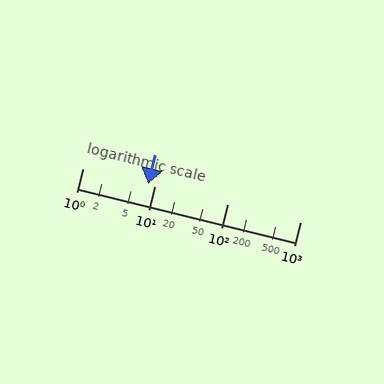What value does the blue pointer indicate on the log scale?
The pointer indicates approximately 8.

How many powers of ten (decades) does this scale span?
The scale spans 3 decades, from 1 to 1000.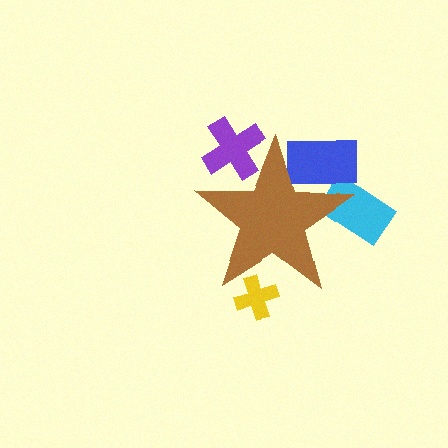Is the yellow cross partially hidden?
Yes, the yellow cross is partially hidden behind the brown star.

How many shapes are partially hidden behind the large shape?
4 shapes are partially hidden.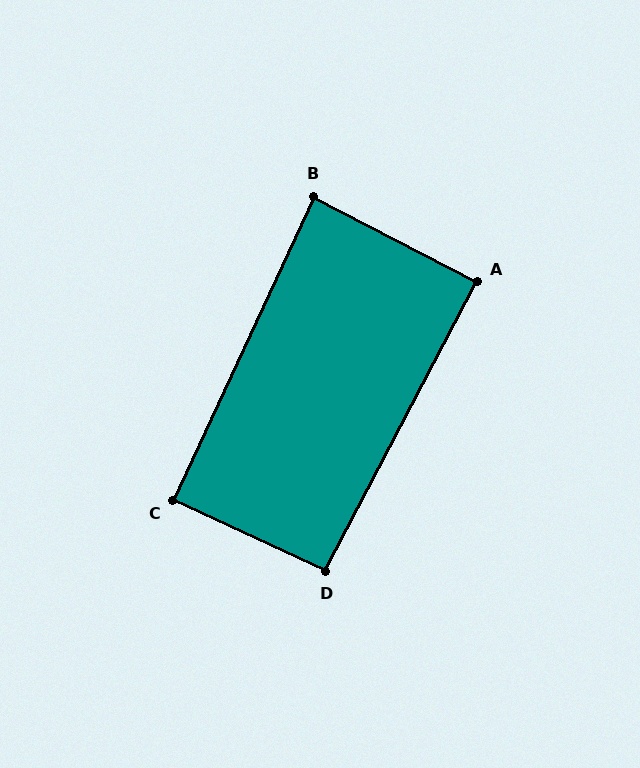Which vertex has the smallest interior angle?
B, at approximately 87 degrees.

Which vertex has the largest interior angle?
D, at approximately 93 degrees.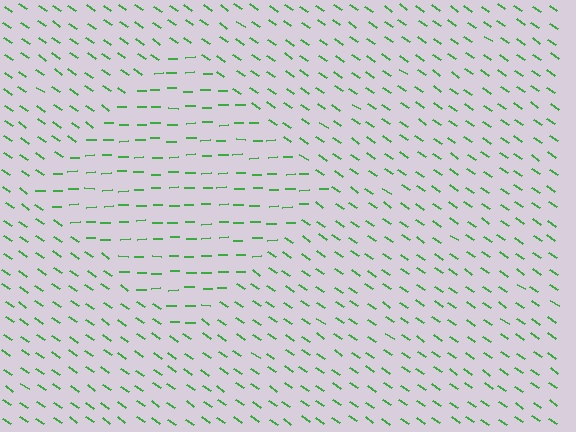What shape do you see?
I see a diamond.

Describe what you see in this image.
The image is filled with small green line segments. A diamond region in the image has lines oriented differently from the surrounding lines, creating a visible texture boundary.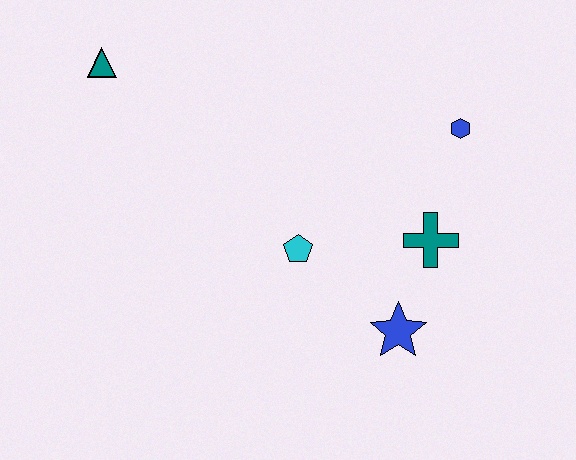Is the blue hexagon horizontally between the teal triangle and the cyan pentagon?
No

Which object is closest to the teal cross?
The blue star is closest to the teal cross.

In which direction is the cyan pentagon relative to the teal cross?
The cyan pentagon is to the left of the teal cross.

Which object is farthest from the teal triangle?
The blue star is farthest from the teal triangle.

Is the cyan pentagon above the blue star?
Yes